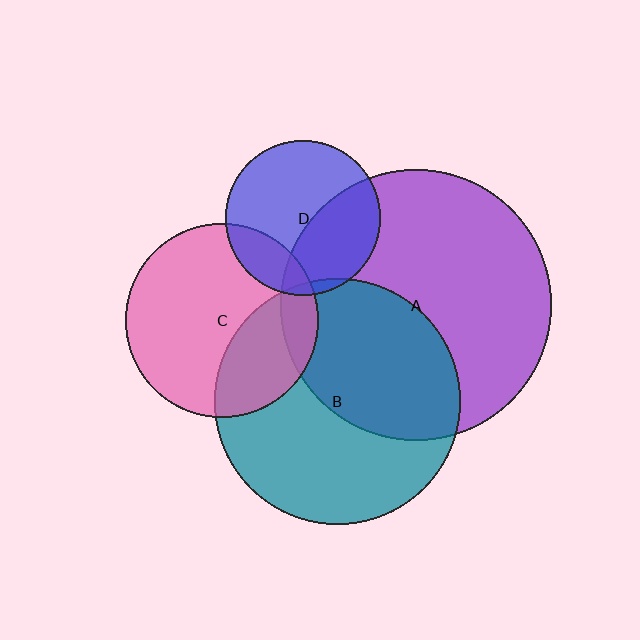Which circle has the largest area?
Circle A (purple).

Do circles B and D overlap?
Yes.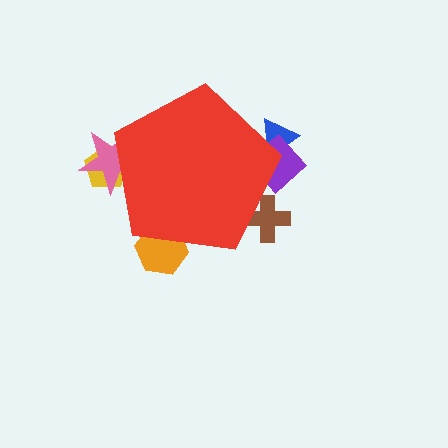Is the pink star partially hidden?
Yes, the pink star is partially hidden behind the red pentagon.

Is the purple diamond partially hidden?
Yes, the purple diamond is partially hidden behind the red pentagon.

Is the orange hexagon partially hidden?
Yes, the orange hexagon is partially hidden behind the red pentagon.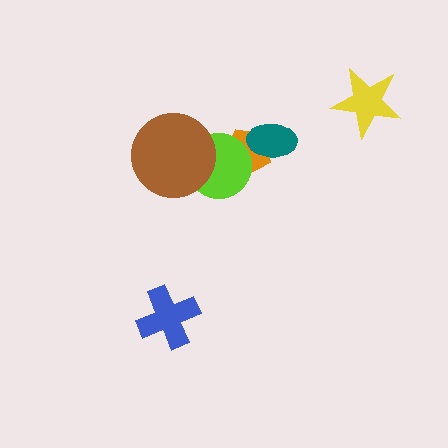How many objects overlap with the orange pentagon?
2 objects overlap with the orange pentagon.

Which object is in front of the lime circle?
The brown circle is in front of the lime circle.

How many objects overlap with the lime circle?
2 objects overlap with the lime circle.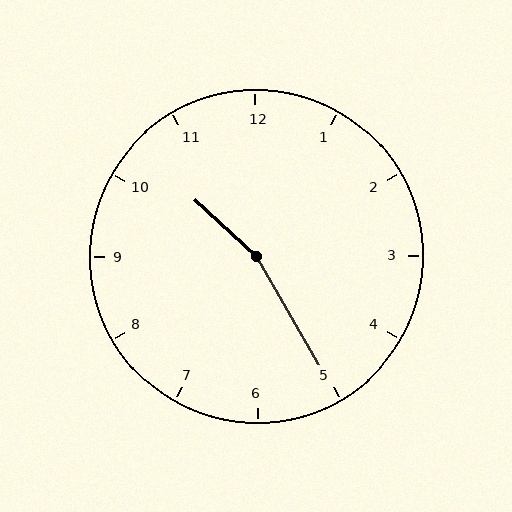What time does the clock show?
10:25.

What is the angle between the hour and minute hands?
Approximately 162 degrees.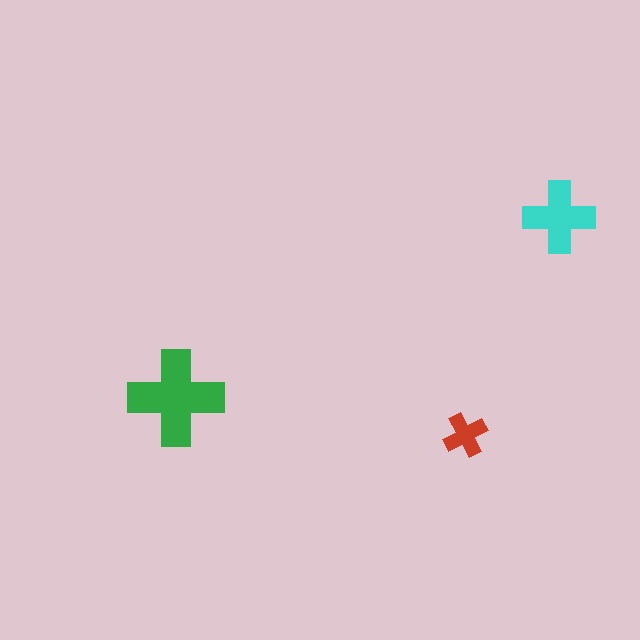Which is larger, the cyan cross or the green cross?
The green one.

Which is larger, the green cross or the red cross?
The green one.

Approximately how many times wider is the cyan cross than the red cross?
About 1.5 times wider.